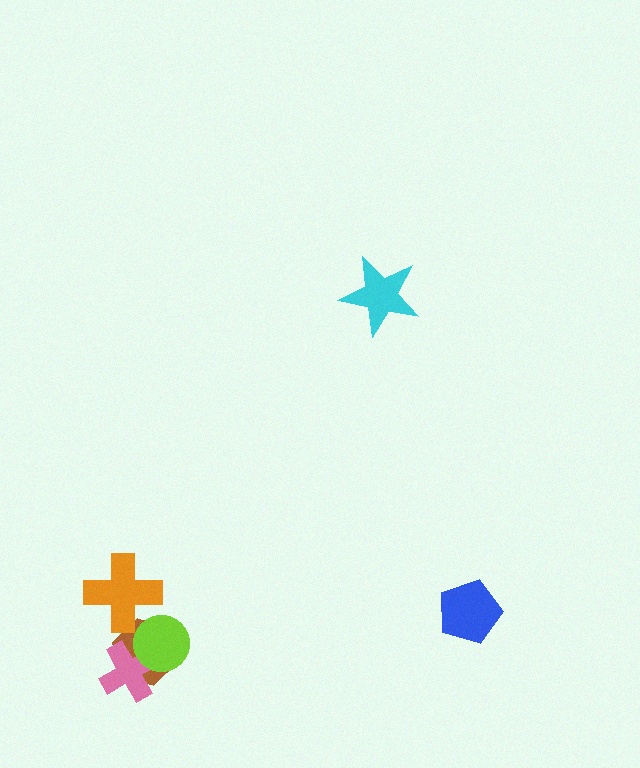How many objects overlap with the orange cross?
1 object overlaps with the orange cross.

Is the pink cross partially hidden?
Yes, it is partially covered by another shape.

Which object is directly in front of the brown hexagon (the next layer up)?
The pink cross is directly in front of the brown hexagon.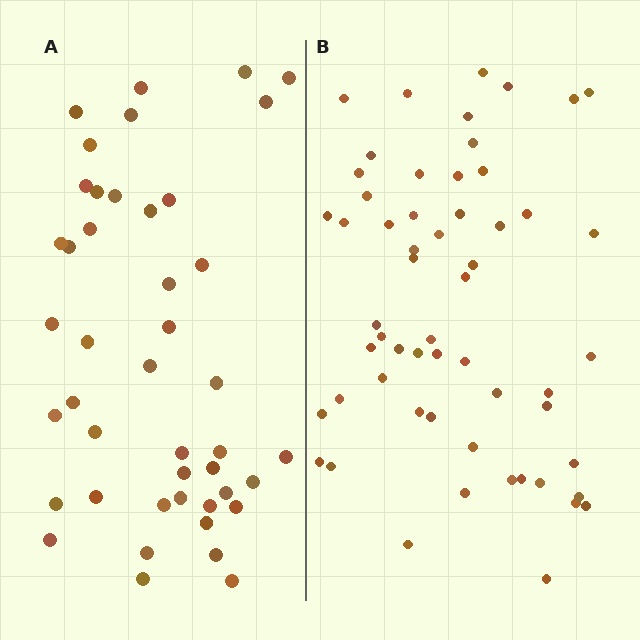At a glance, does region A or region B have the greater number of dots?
Region B (the right region) has more dots.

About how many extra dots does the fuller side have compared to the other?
Region B has approximately 15 more dots than region A.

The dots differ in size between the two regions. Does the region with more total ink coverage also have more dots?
No. Region A has more total ink coverage because its dots are larger, but region B actually contains more individual dots. Total area can be misleading — the number of items is what matters here.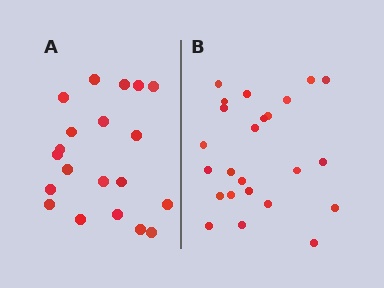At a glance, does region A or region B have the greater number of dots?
Region B (the right region) has more dots.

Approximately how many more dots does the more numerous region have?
Region B has about 4 more dots than region A.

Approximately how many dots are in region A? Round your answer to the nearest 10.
About 20 dots.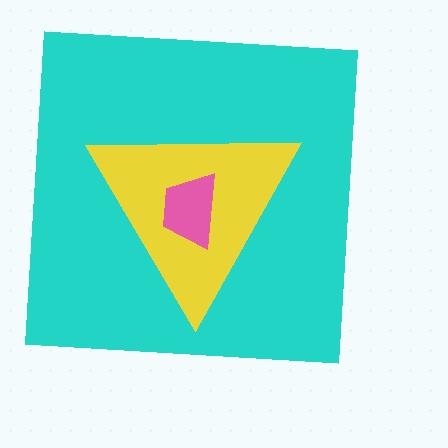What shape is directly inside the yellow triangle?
The pink trapezoid.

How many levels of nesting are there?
3.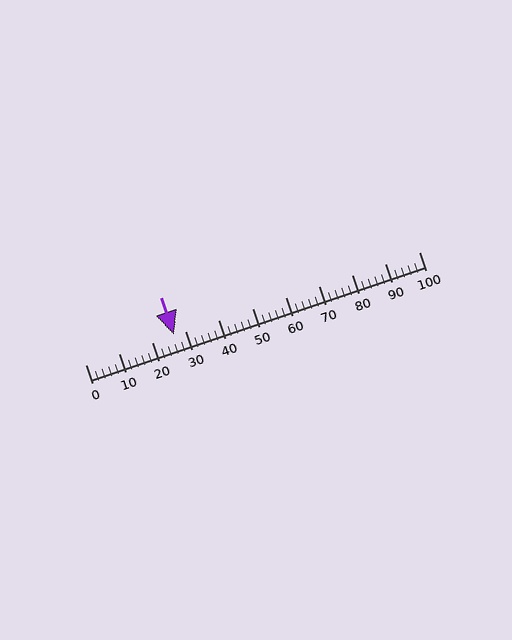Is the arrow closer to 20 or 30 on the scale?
The arrow is closer to 30.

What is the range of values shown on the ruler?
The ruler shows values from 0 to 100.